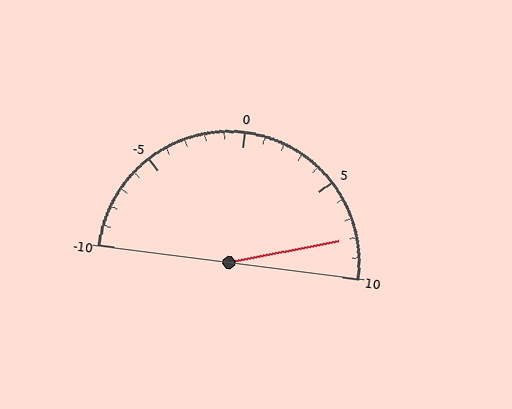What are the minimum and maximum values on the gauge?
The gauge ranges from -10 to 10.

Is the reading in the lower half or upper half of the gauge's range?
The reading is in the upper half of the range (-10 to 10).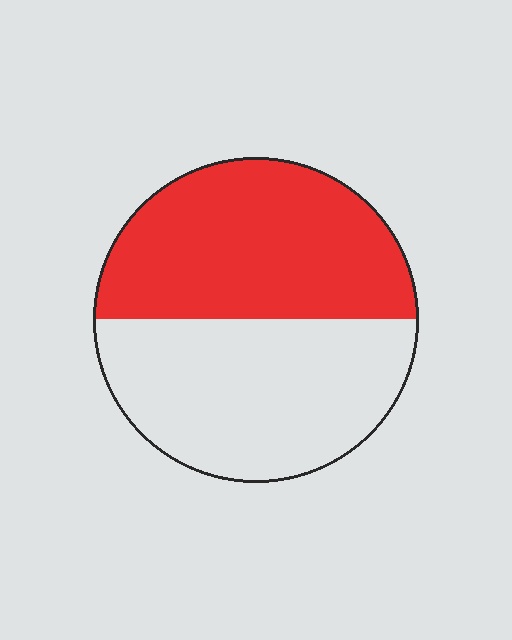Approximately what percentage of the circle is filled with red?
Approximately 50%.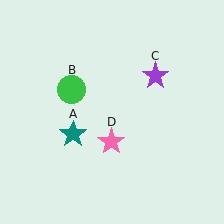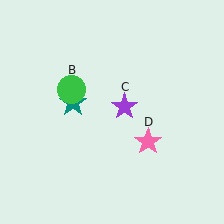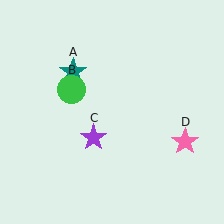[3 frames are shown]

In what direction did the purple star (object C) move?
The purple star (object C) moved down and to the left.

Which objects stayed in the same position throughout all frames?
Green circle (object B) remained stationary.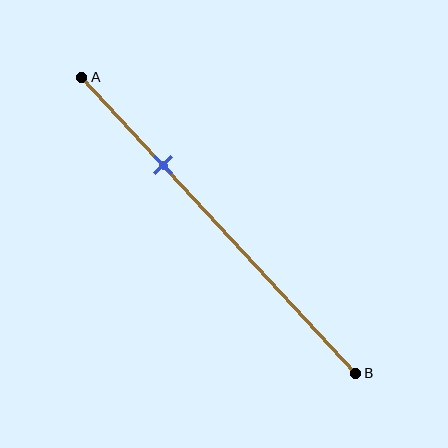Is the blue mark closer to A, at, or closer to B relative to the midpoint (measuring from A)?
The blue mark is closer to point A than the midpoint of segment AB.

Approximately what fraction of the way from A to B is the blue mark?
The blue mark is approximately 30% of the way from A to B.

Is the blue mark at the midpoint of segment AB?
No, the mark is at about 30% from A, not at the 50% midpoint.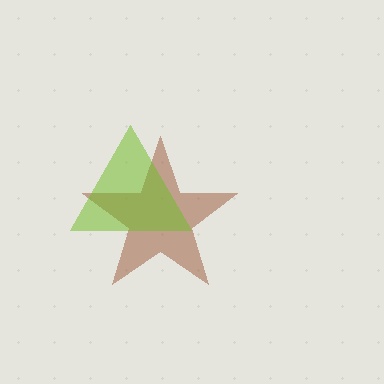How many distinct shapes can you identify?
There are 2 distinct shapes: a brown star, a lime triangle.